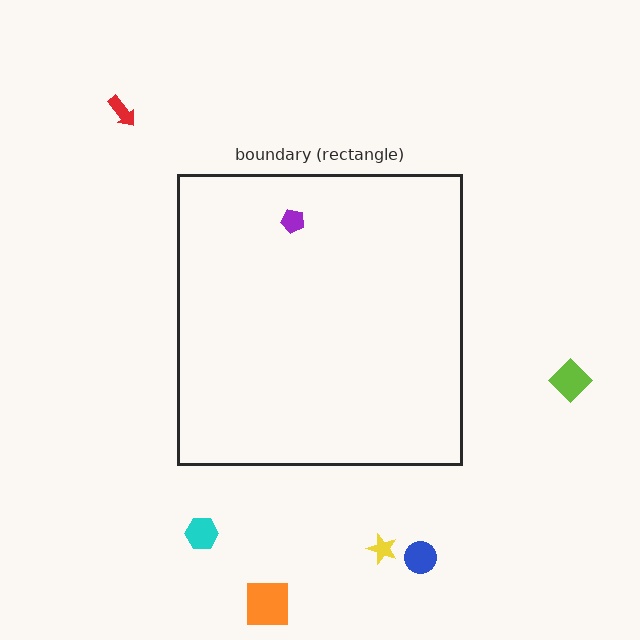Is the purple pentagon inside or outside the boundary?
Inside.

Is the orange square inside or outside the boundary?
Outside.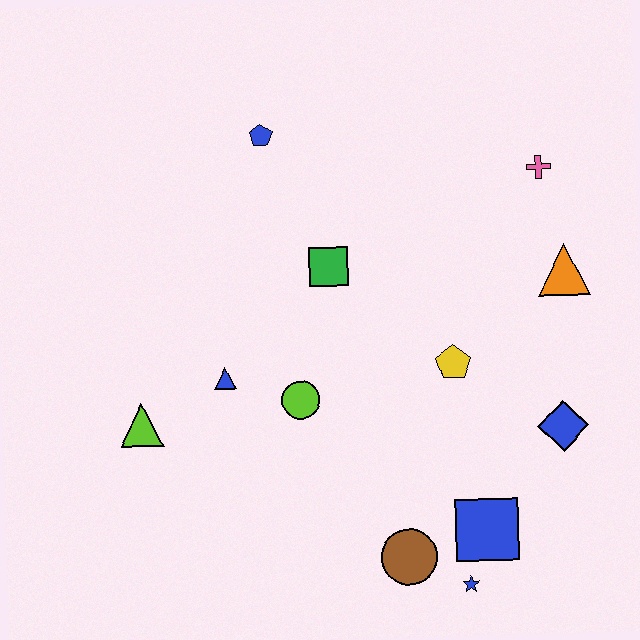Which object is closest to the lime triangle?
The blue triangle is closest to the lime triangle.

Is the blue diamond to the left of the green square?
No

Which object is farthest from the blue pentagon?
The blue star is farthest from the blue pentagon.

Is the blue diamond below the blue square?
No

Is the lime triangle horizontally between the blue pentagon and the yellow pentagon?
No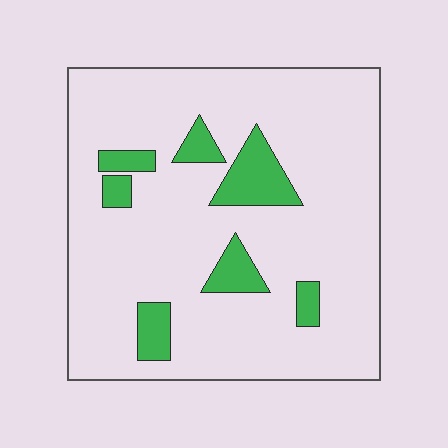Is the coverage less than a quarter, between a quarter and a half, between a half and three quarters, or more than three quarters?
Less than a quarter.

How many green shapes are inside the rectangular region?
7.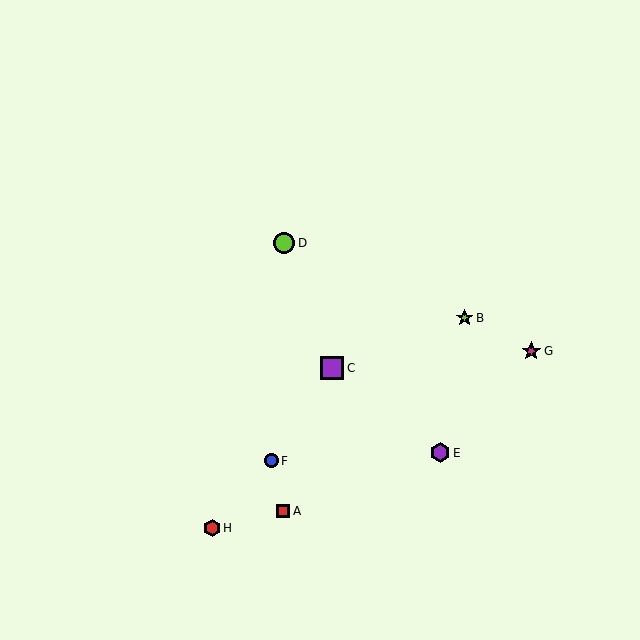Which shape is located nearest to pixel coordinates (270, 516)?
The red square (labeled A) at (283, 511) is nearest to that location.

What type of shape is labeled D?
Shape D is a lime circle.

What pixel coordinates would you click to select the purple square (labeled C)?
Click at (332, 368) to select the purple square C.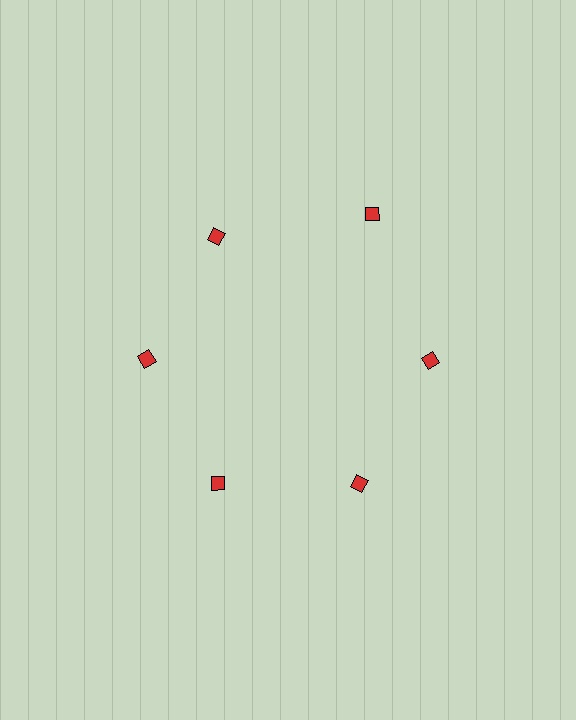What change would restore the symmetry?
The symmetry would be restored by moving it inward, back onto the ring so that all 6 diamonds sit at equal angles and equal distance from the center.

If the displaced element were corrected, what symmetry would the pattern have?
It would have 6-fold rotational symmetry — the pattern would map onto itself every 60 degrees.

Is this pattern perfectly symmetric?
No. The 6 red diamonds are arranged in a ring, but one element near the 1 o'clock position is pushed outward from the center, breaking the 6-fold rotational symmetry.